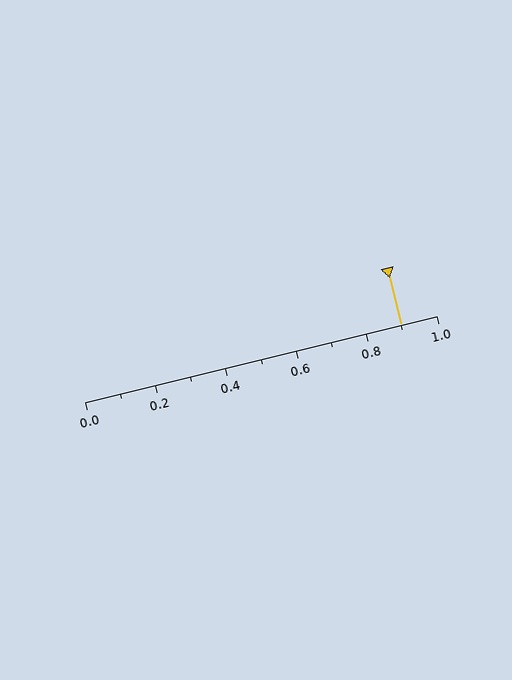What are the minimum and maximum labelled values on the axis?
The axis runs from 0.0 to 1.0.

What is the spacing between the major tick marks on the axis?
The major ticks are spaced 0.2 apart.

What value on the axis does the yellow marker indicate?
The marker indicates approximately 0.9.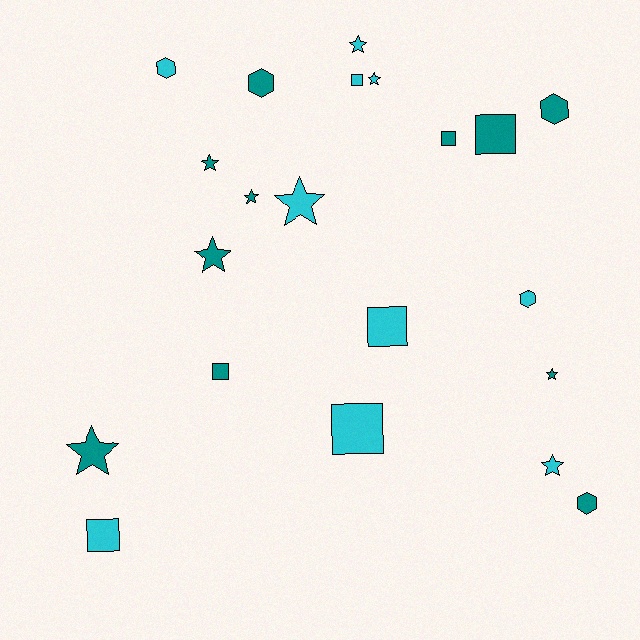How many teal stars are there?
There are 5 teal stars.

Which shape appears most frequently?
Star, with 9 objects.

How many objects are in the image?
There are 21 objects.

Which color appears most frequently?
Teal, with 11 objects.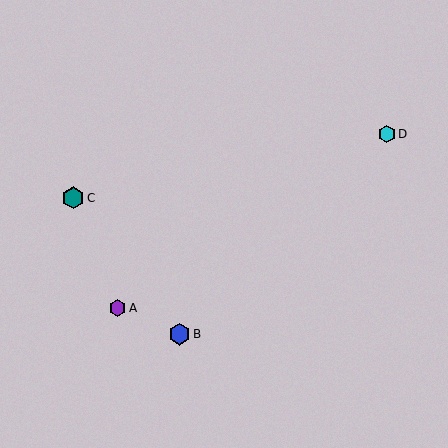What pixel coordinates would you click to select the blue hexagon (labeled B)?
Click at (179, 334) to select the blue hexagon B.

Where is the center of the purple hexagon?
The center of the purple hexagon is at (118, 308).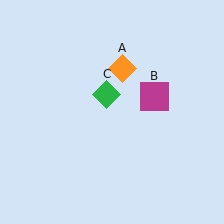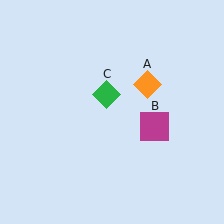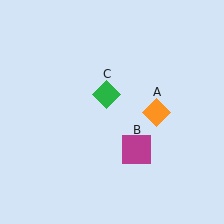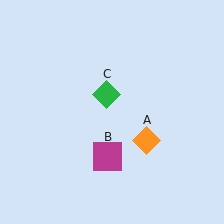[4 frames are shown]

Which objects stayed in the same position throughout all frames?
Green diamond (object C) remained stationary.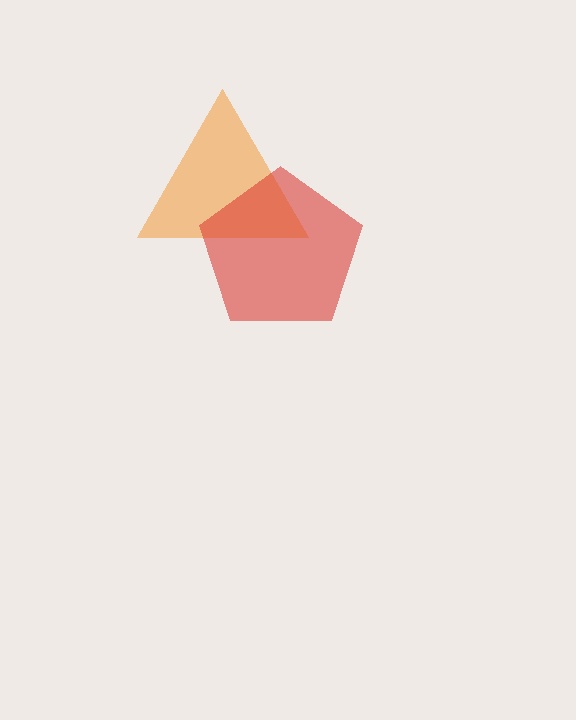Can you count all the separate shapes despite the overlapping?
Yes, there are 2 separate shapes.